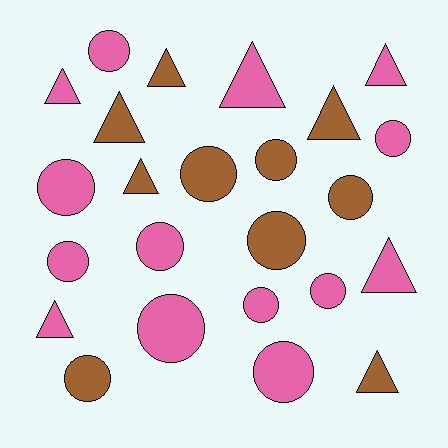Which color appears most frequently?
Pink, with 14 objects.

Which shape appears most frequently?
Circle, with 14 objects.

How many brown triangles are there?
There are 5 brown triangles.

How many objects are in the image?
There are 24 objects.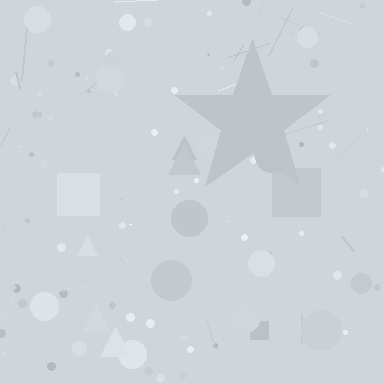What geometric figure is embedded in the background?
A star is embedded in the background.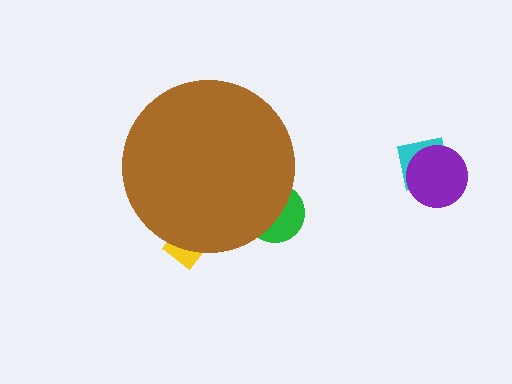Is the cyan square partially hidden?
No, the cyan square is fully visible.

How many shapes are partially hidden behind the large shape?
2 shapes are partially hidden.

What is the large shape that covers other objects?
A brown circle.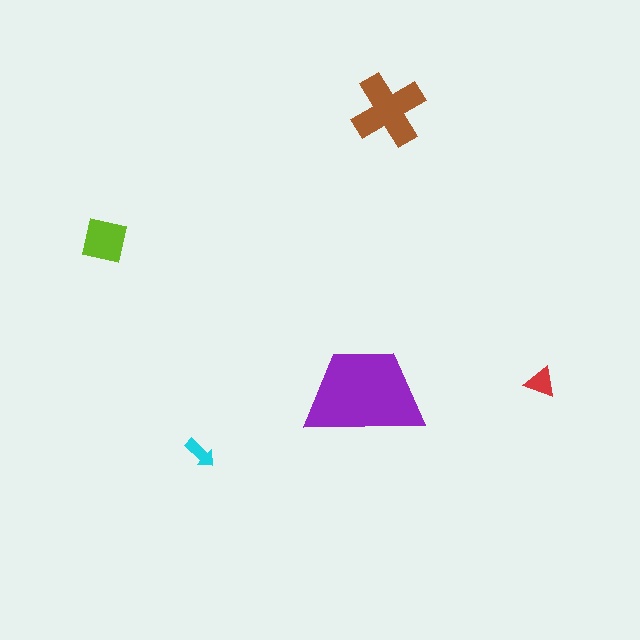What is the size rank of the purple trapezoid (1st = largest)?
1st.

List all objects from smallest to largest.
The cyan arrow, the red triangle, the lime square, the brown cross, the purple trapezoid.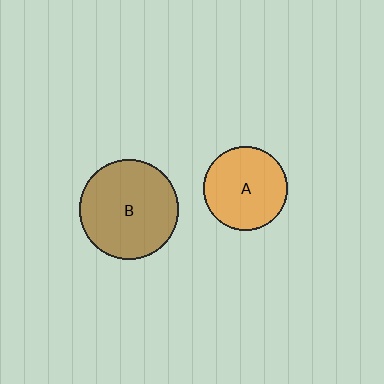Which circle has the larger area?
Circle B (brown).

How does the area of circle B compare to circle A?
Approximately 1.4 times.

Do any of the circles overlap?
No, none of the circles overlap.